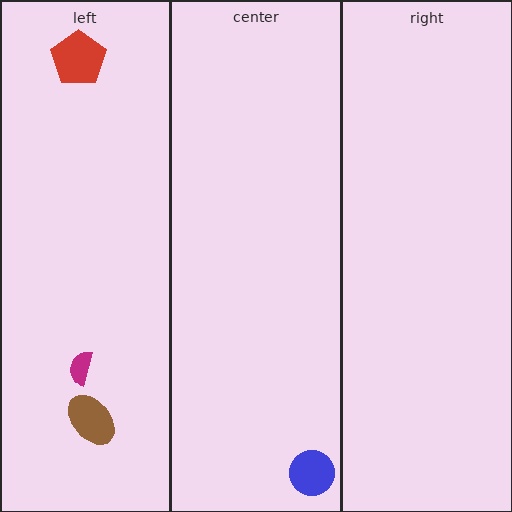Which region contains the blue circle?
The center region.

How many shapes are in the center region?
1.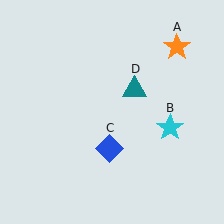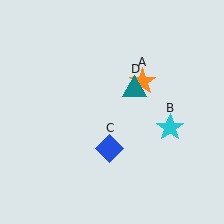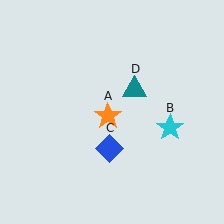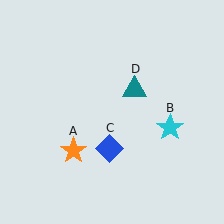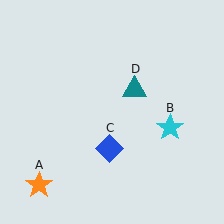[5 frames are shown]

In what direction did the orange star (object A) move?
The orange star (object A) moved down and to the left.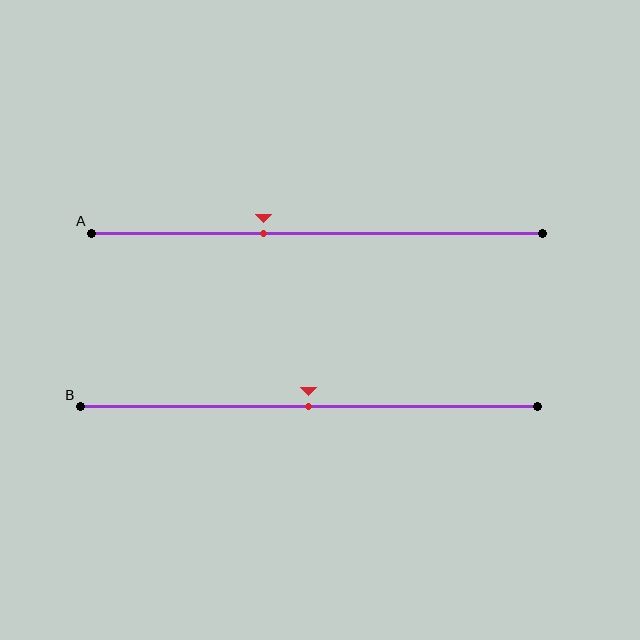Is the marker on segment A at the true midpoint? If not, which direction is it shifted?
No, the marker on segment A is shifted to the left by about 12% of the segment length.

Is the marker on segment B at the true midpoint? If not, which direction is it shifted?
Yes, the marker on segment B is at the true midpoint.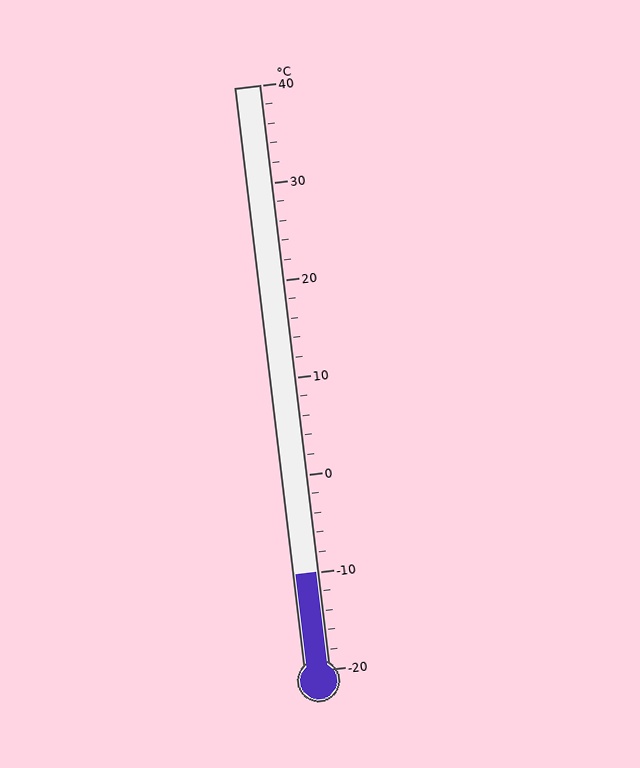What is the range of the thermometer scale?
The thermometer scale ranges from -20°C to 40°C.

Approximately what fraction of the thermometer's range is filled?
The thermometer is filled to approximately 15% of its range.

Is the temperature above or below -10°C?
The temperature is at -10°C.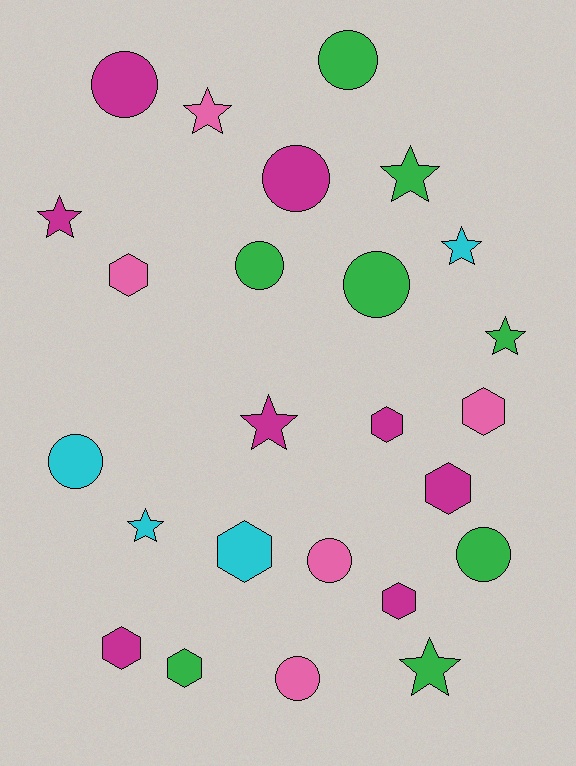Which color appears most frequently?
Green, with 8 objects.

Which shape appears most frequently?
Circle, with 9 objects.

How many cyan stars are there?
There are 2 cyan stars.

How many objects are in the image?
There are 25 objects.